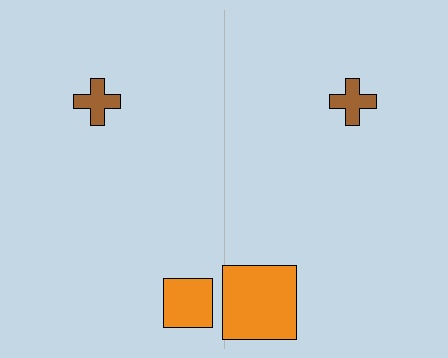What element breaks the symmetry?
The orange square on the right side has a different size than its mirror counterpart.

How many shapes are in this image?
There are 4 shapes in this image.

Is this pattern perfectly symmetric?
No, the pattern is not perfectly symmetric. The orange square on the right side has a different size than its mirror counterpart.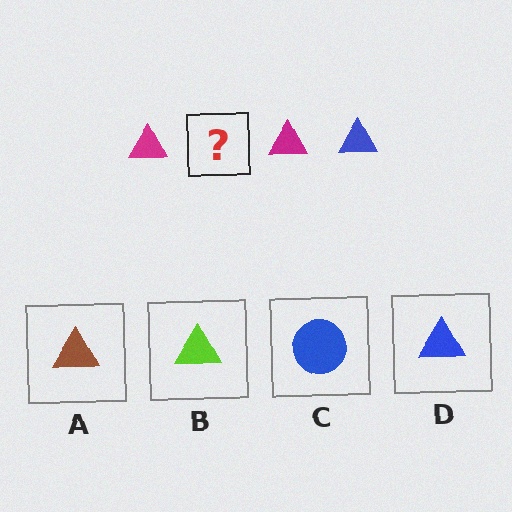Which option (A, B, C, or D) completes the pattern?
D.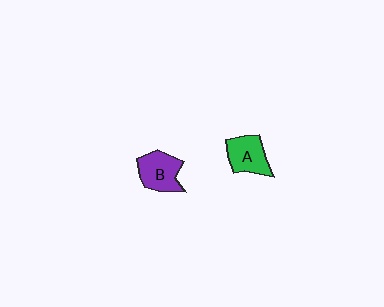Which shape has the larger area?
Shape B (purple).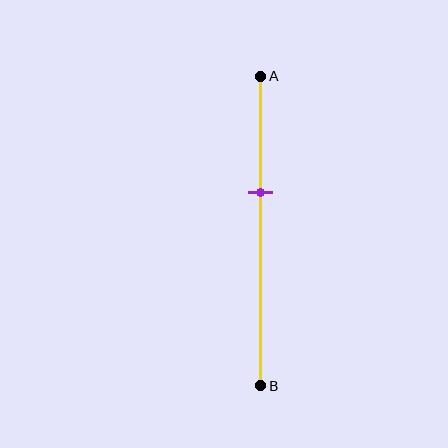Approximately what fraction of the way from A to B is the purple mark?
The purple mark is approximately 35% of the way from A to B.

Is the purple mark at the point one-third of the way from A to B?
No, the mark is at about 35% from A, not at the 33% one-third point.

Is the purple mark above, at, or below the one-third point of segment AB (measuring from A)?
The purple mark is below the one-third point of segment AB.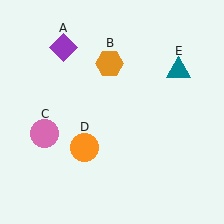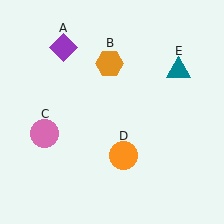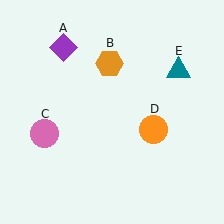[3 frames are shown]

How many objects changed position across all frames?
1 object changed position: orange circle (object D).